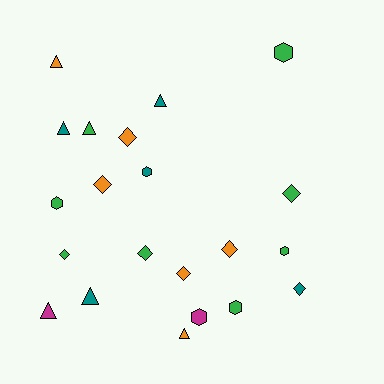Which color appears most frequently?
Green, with 8 objects.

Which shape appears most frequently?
Diamond, with 8 objects.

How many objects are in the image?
There are 21 objects.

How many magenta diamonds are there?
There are no magenta diamonds.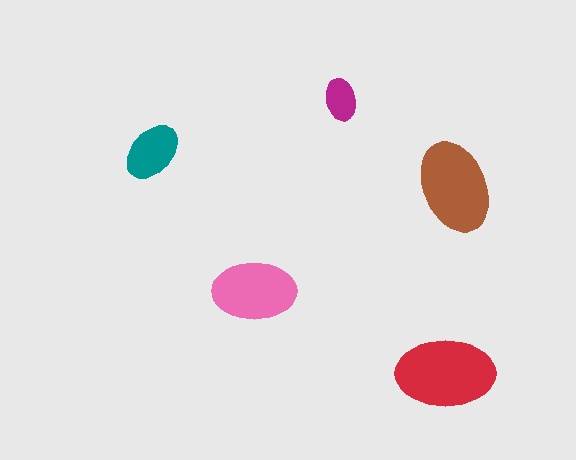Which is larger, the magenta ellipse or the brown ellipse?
The brown one.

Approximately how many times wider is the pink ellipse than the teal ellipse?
About 1.5 times wider.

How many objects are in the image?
There are 5 objects in the image.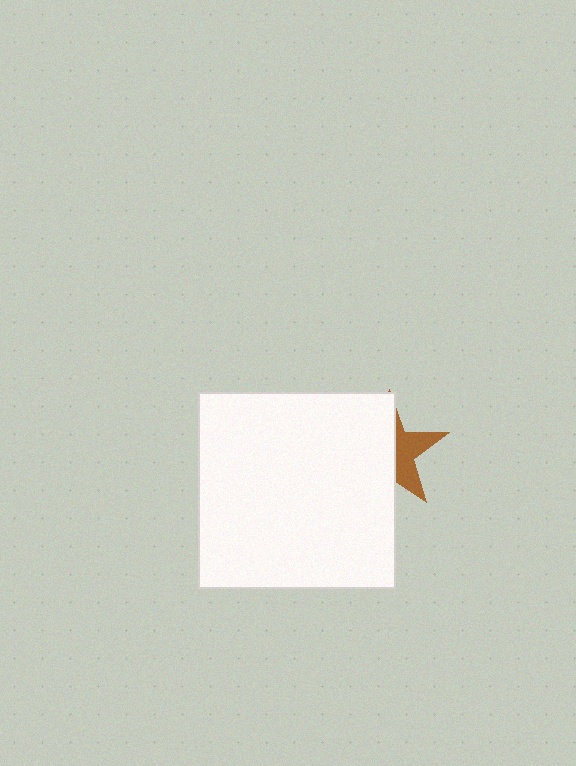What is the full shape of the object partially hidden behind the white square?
The partially hidden object is a brown star.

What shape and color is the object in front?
The object in front is a white square.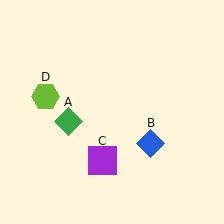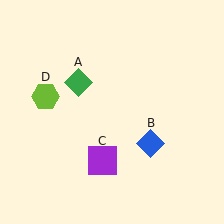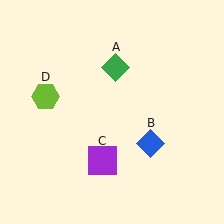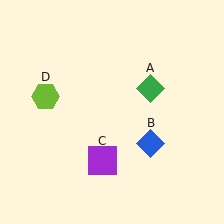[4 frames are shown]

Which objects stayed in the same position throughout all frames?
Blue diamond (object B) and purple square (object C) and lime hexagon (object D) remained stationary.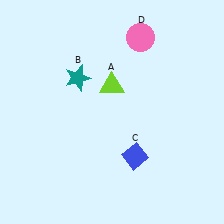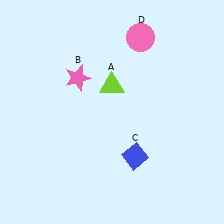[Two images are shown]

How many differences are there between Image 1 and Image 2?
There is 1 difference between the two images.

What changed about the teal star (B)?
In Image 1, B is teal. In Image 2, it changed to pink.